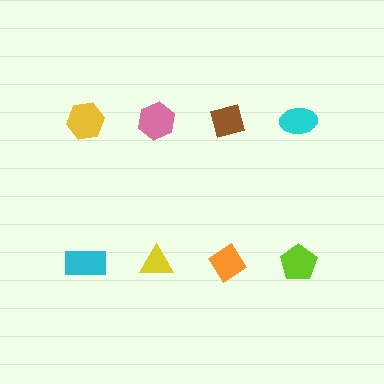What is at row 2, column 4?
A lime pentagon.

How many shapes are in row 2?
4 shapes.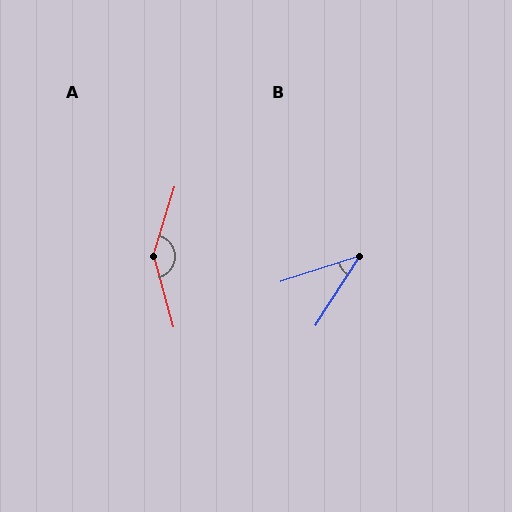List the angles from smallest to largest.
B (40°), A (147°).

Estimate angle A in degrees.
Approximately 147 degrees.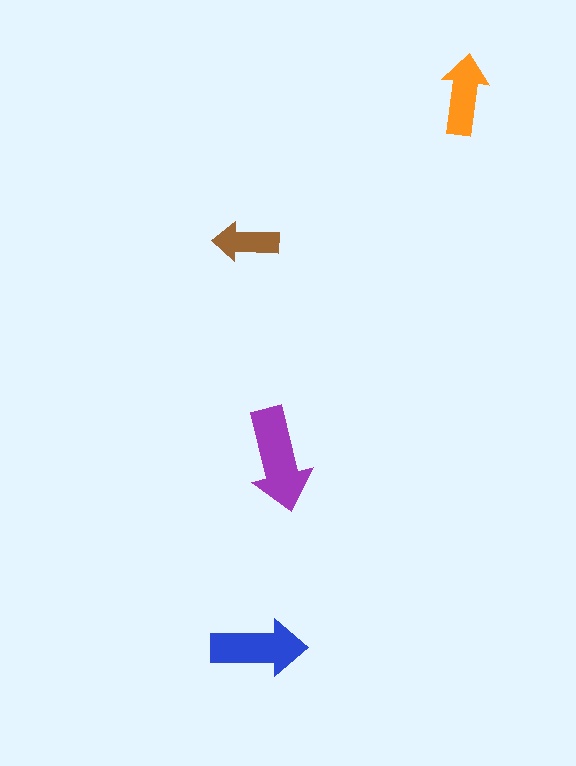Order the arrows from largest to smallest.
the purple one, the blue one, the orange one, the brown one.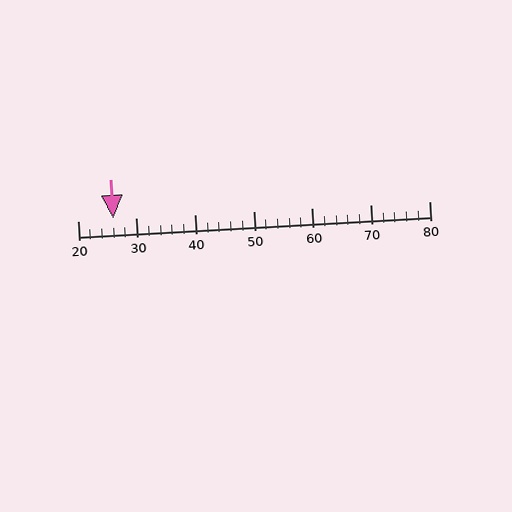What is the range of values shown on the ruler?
The ruler shows values from 20 to 80.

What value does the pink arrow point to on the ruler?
The pink arrow points to approximately 26.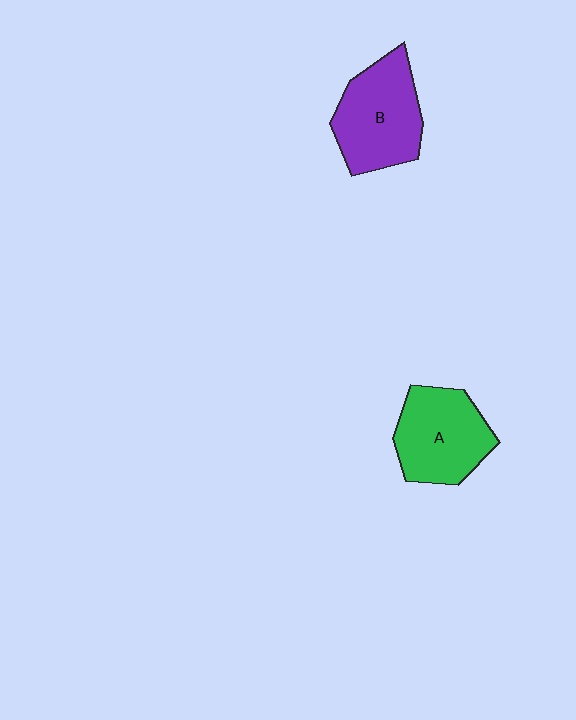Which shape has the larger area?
Shape B (purple).